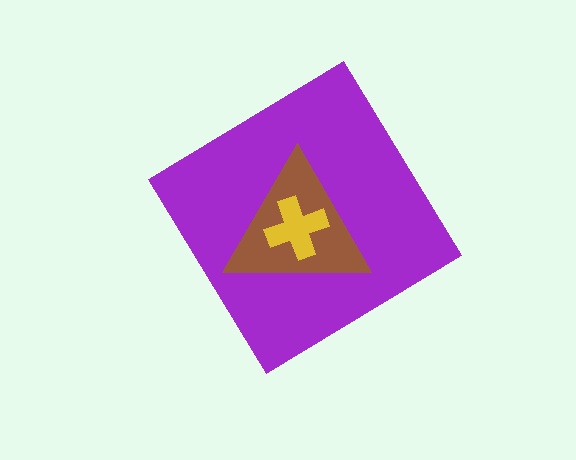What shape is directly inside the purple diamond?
The brown triangle.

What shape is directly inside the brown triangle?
The yellow cross.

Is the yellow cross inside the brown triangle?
Yes.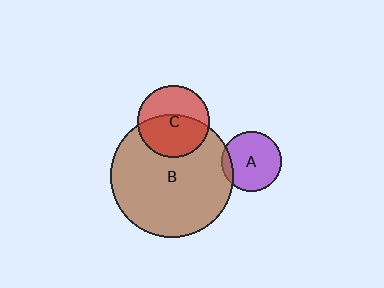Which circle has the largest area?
Circle B (brown).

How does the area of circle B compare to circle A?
Approximately 4.1 times.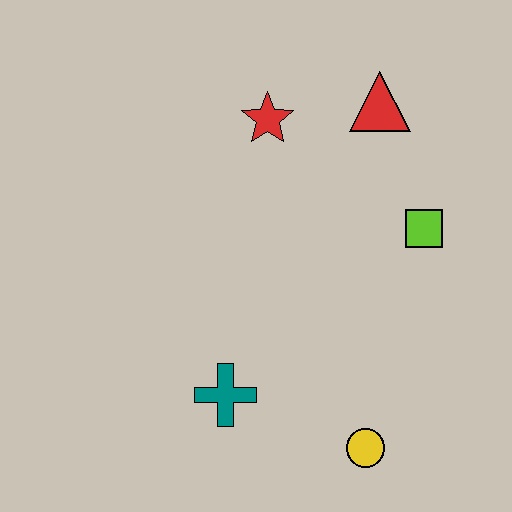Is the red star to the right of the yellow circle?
No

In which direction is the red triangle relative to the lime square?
The red triangle is above the lime square.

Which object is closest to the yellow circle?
The teal cross is closest to the yellow circle.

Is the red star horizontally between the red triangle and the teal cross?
Yes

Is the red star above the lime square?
Yes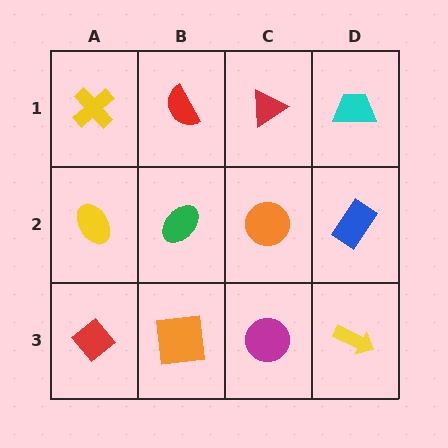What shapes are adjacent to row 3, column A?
A yellow ellipse (row 2, column A), an orange square (row 3, column B).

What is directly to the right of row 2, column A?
A green ellipse.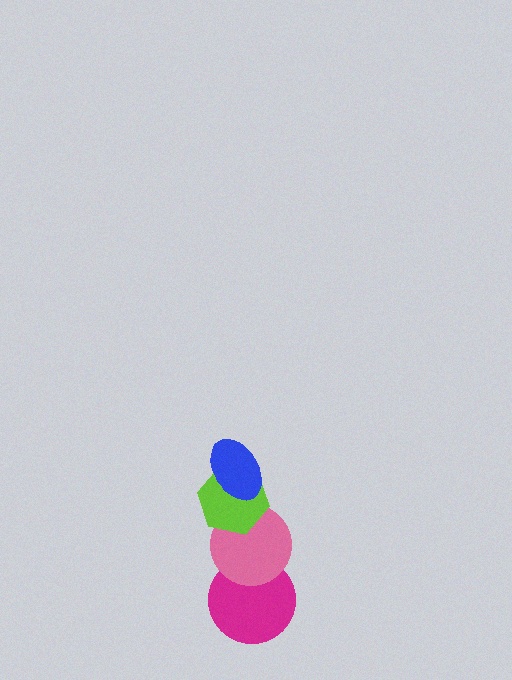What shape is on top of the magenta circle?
The pink circle is on top of the magenta circle.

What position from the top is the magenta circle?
The magenta circle is 4th from the top.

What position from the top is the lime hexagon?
The lime hexagon is 2nd from the top.